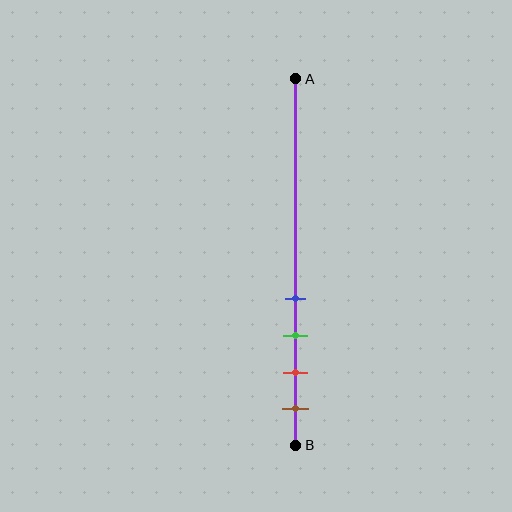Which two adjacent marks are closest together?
The blue and green marks are the closest adjacent pair.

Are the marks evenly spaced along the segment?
Yes, the marks are approximately evenly spaced.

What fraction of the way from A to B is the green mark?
The green mark is approximately 70% (0.7) of the way from A to B.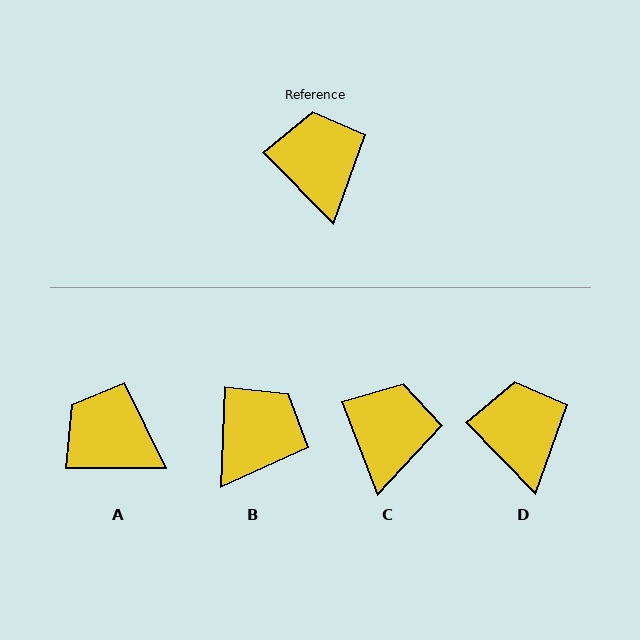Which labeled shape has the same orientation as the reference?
D.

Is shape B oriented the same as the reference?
No, it is off by about 47 degrees.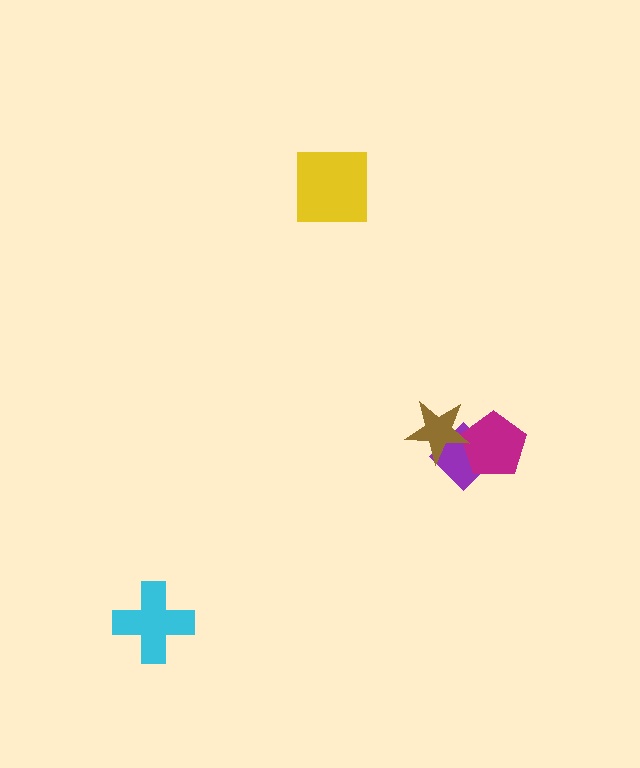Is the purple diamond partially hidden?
Yes, it is partially covered by another shape.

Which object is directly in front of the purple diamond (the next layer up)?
The magenta pentagon is directly in front of the purple diamond.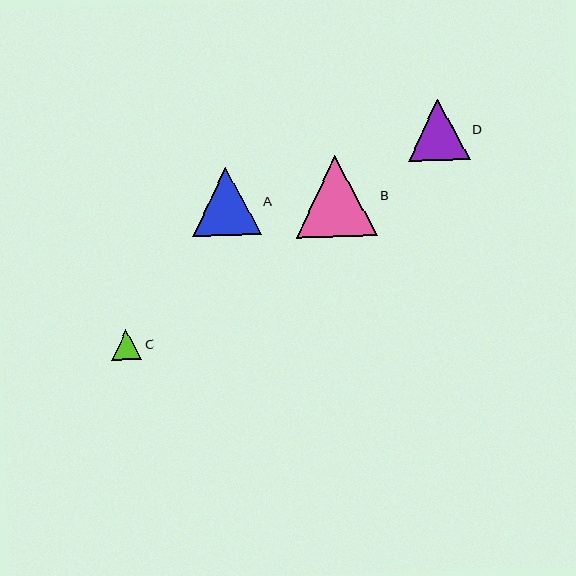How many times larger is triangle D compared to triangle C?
Triangle D is approximately 2.1 times the size of triangle C.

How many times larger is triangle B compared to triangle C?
Triangle B is approximately 2.7 times the size of triangle C.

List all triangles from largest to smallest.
From largest to smallest: B, A, D, C.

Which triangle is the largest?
Triangle B is the largest with a size of approximately 81 pixels.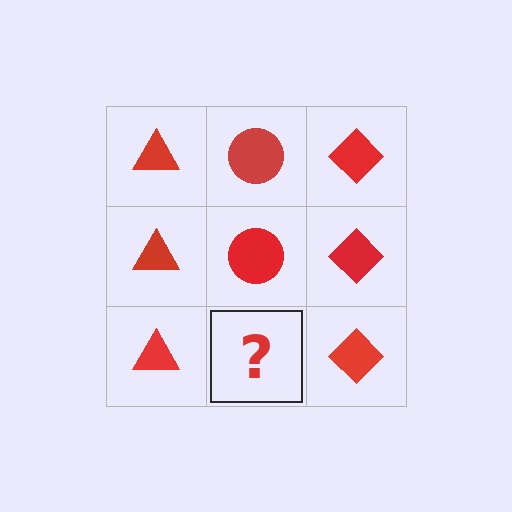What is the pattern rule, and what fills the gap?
The rule is that each column has a consistent shape. The gap should be filled with a red circle.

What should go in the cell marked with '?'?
The missing cell should contain a red circle.